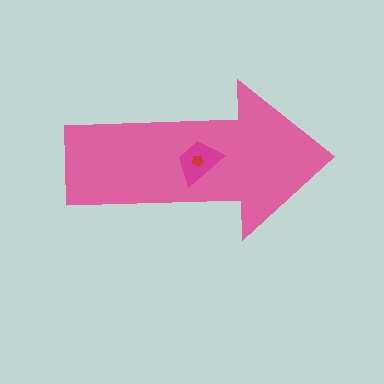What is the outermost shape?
The pink arrow.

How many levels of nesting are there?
3.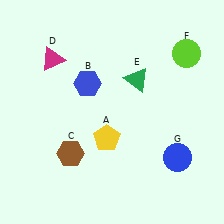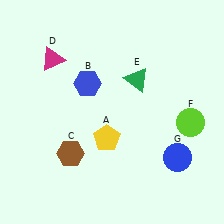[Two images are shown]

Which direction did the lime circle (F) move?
The lime circle (F) moved down.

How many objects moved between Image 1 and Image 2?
1 object moved between the two images.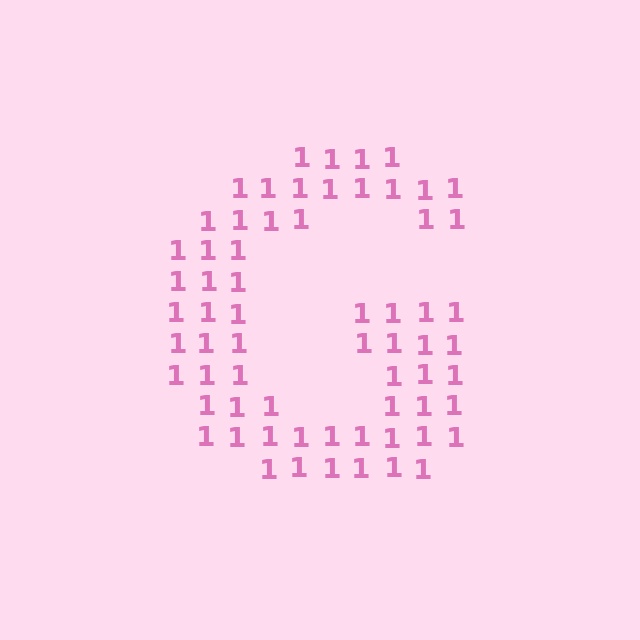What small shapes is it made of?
It is made of small digit 1's.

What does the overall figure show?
The overall figure shows the letter G.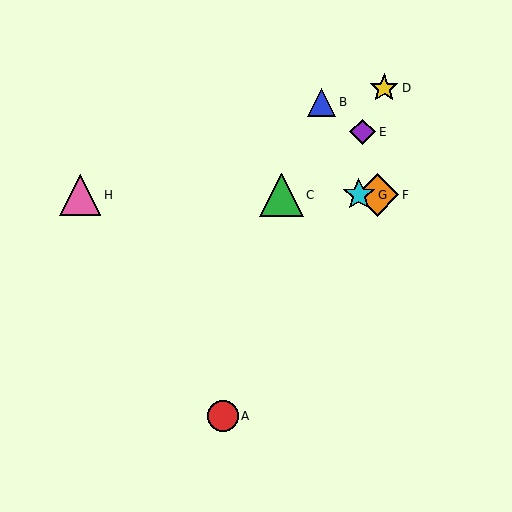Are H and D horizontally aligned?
No, H is at y≈195 and D is at y≈88.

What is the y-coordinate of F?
Object F is at y≈195.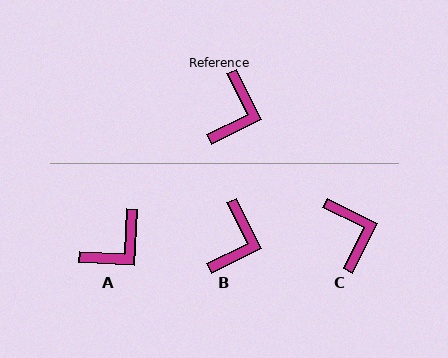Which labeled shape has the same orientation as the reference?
B.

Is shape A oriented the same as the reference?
No, it is off by about 30 degrees.